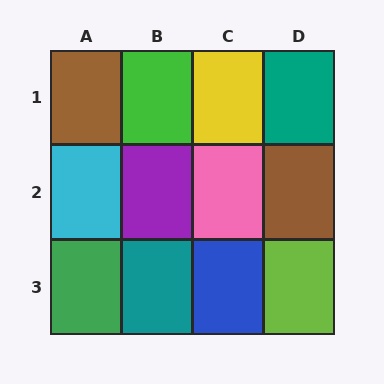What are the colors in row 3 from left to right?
Green, teal, blue, lime.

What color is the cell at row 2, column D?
Brown.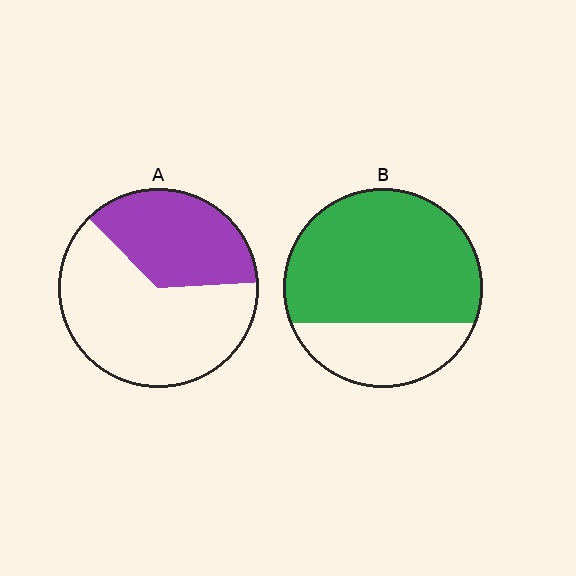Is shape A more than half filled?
No.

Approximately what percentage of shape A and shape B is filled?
A is approximately 35% and B is approximately 70%.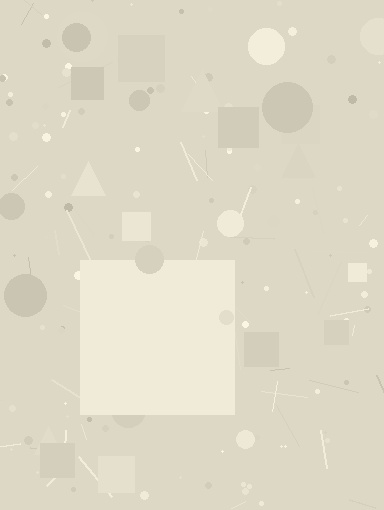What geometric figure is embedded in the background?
A square is embedded in the background.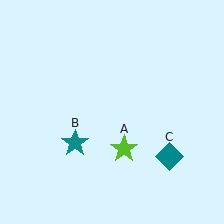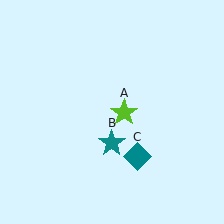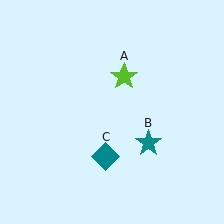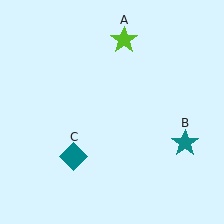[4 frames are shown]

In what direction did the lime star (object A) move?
The lime star (object A) moved up.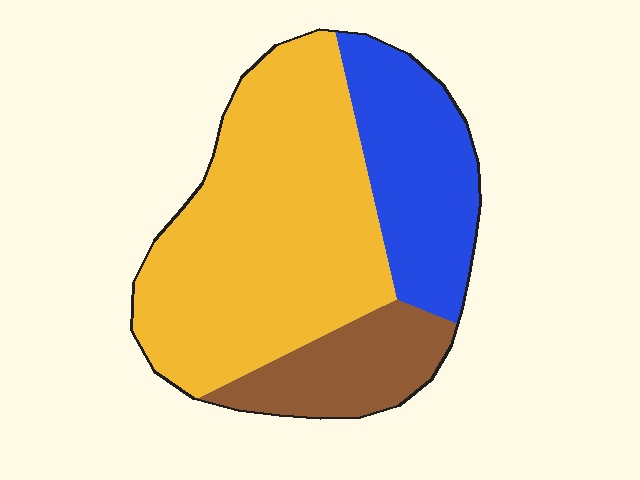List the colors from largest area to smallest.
From largest to smallest: yellow, blue, brown.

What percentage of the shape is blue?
Blue takes up about one quarter (1/4) of the shape.